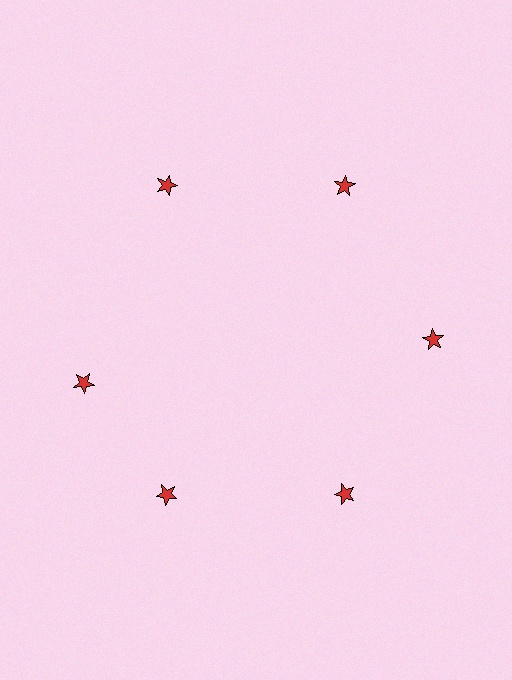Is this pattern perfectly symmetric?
No. The 6 red stars are arranged in a ring, but one element near the 9 o'clock position is rotated out of alignment along the ring, breaking the 6-fold rotational symmetry.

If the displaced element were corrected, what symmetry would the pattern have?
It would have 6-fold rotational symmetry — the pattern would map onto itself every 60 degrees.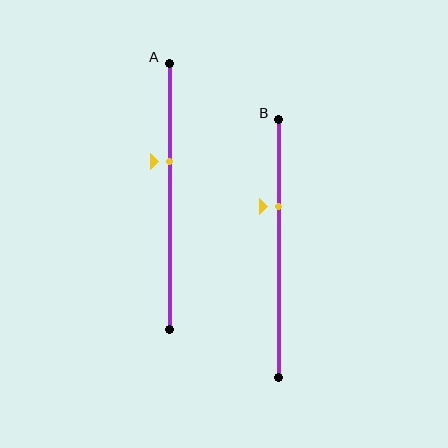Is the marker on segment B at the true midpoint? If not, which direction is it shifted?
No, the marker on segment B is shifted upward by about 16% of the segment length.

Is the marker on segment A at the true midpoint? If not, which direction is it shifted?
No, the marker on segment A is shifted upward by about 13% of the segment length.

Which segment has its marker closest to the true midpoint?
Segment A has its marker closest to the true midpoint.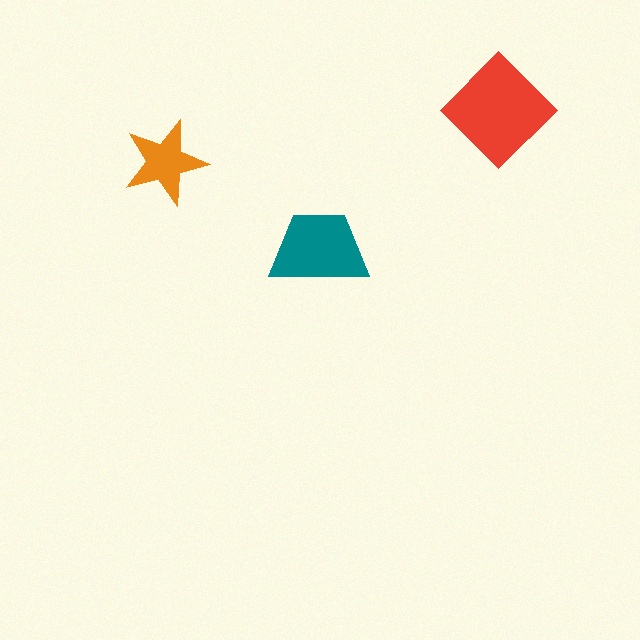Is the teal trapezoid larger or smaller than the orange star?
Larger.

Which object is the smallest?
The orange star.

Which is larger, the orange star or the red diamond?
The red diamond.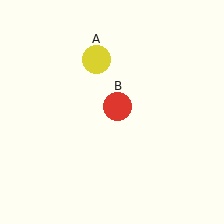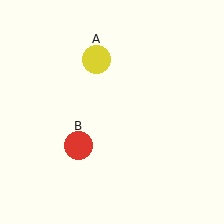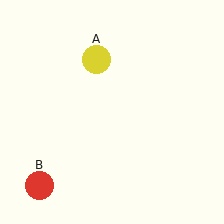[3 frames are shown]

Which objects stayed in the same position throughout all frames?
Yellow circle (object A) remained stationary.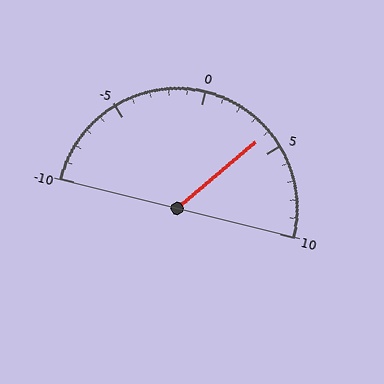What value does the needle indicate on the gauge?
The needle indicates approximately 4.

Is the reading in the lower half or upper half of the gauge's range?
The reading is in the upper half of the range (-10 to 10).